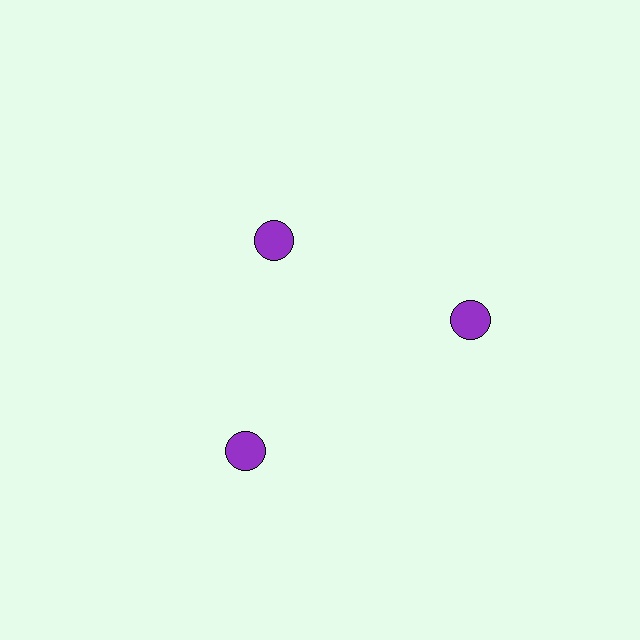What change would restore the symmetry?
The symmetry would be restored by moving it outward, back onto the ring so that all 3 circles sit at equal angles and equal distance from the center.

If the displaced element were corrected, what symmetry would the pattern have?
It would have 3-fold rotational symmetry — the pattern would map onto itself every 120 degrees.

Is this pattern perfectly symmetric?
No. The 3 purple circles are arranged in a ring, but one element near the 11 o'clock position is pulled inward toward the center, breaking the 3-fold rotational symmetry.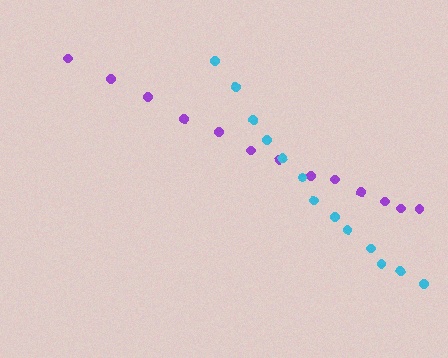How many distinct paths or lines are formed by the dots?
There are 2 distinct paths.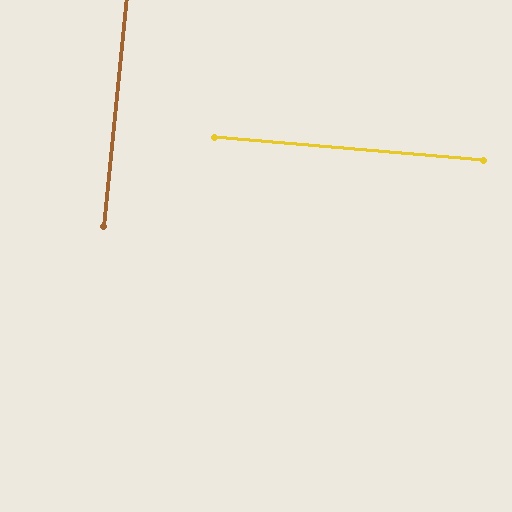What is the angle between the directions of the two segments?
Approximately 89 degrees.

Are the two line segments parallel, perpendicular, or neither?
Perpendicular — they meet at approximately 89°.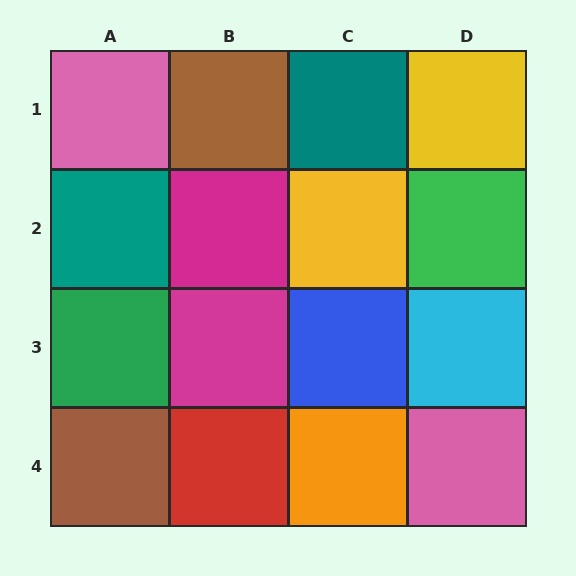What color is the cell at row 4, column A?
Brown.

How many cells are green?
2 cells are green.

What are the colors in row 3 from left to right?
Green, magenta, blue, cyan.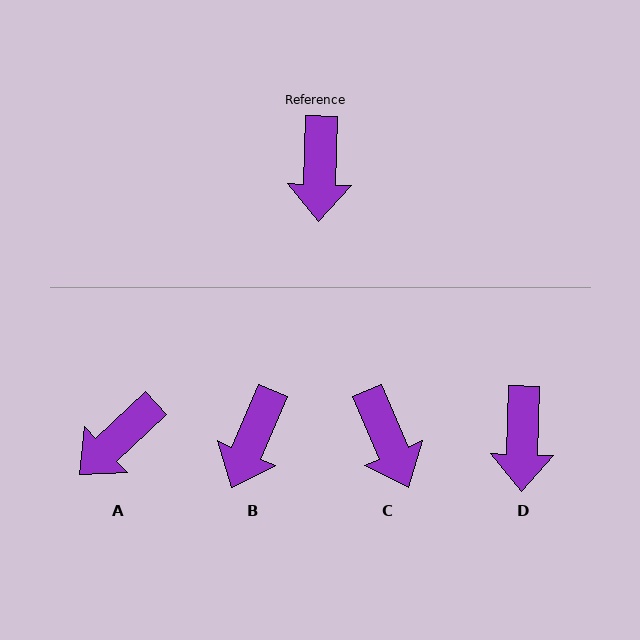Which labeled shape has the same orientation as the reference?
D.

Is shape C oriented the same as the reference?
No, it is off by about 25 degrees.